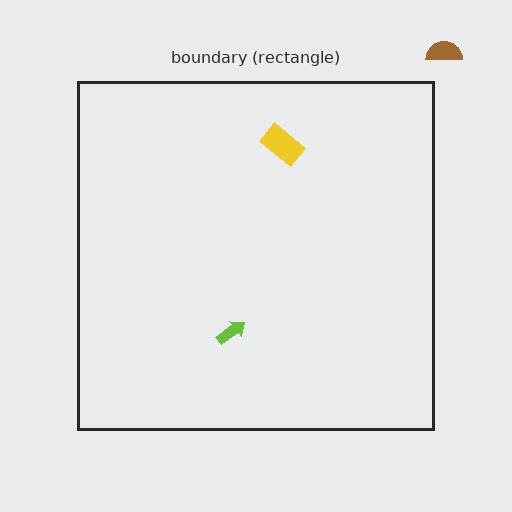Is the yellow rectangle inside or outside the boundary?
Inside.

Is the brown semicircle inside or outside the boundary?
Outside.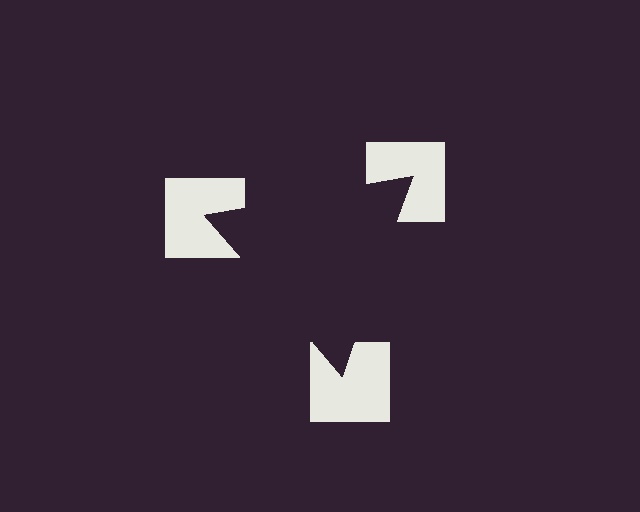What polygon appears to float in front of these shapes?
An illusory triangle — its edges are inferred from the aligned wedge cuts in the notched squares, not physically drawn.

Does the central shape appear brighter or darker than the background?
It typically appears slightly darker than the background, even though no actual brightness change is drawn.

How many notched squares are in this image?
There are 3 — one at each vertex of the illusory triangle.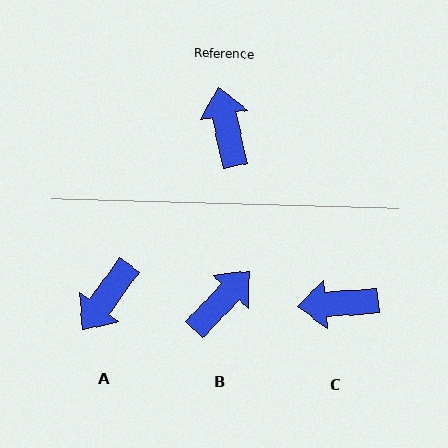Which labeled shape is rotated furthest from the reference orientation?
A, about 132 degrees away.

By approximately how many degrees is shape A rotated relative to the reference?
Approximately 132 degrees counter-clockwise.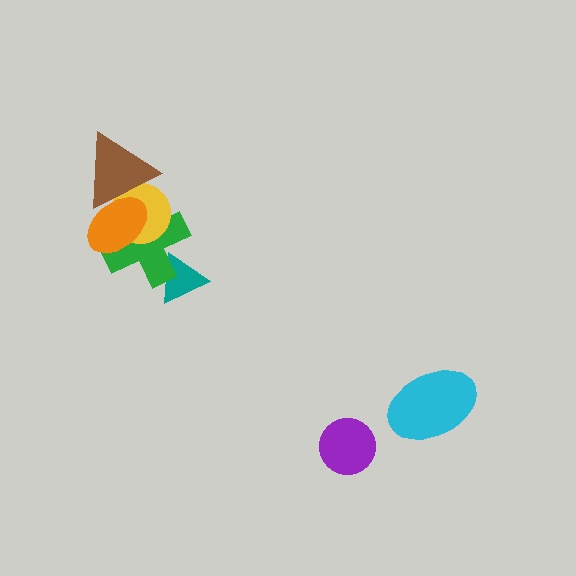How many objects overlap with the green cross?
4 objects overlap with the green cross.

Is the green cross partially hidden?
Yes, it is partially covered by another shape.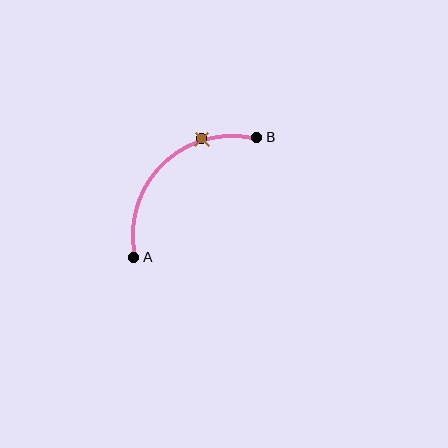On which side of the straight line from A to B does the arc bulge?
The arc bulges above and to the left of the straight line connecting A and B.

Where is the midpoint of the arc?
The arc midpoint is the point on the curve farthest from the straight line joining A and B. It sits above and to the left of that line.